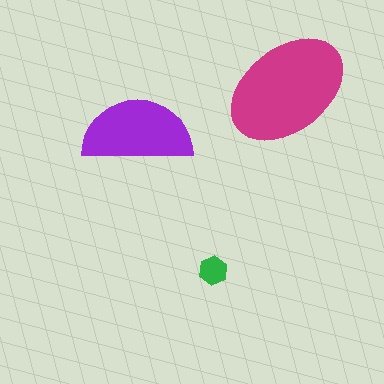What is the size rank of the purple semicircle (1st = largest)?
2nd.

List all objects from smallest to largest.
The green hexagon, the purple semicircle, the magenta ellipse.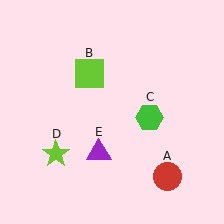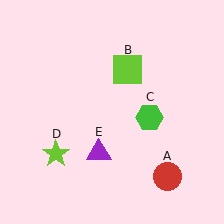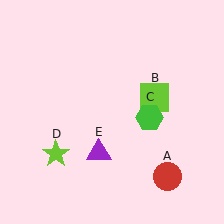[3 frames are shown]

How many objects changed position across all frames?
1 object changed position: lime square (object B).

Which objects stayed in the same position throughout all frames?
Red circle (object A) and green hexagon (object C) and lime star (object D) and purple triangle (object E) remained stationary.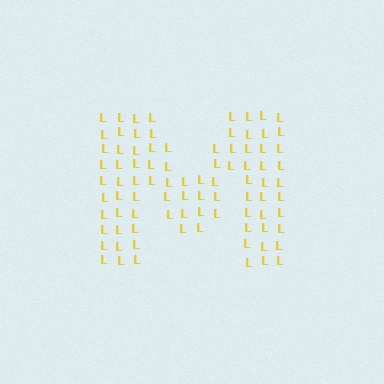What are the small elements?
The small elements are letter L's.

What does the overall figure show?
The overall figure shows the letter M.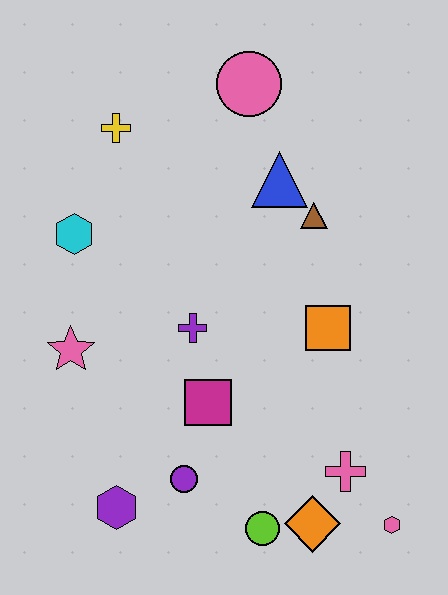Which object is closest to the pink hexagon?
The pink cross is closest to the pink hexagon.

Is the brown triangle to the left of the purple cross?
No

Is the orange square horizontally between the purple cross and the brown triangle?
No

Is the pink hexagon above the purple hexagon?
No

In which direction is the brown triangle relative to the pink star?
The brown triangle is to the right of the pink star.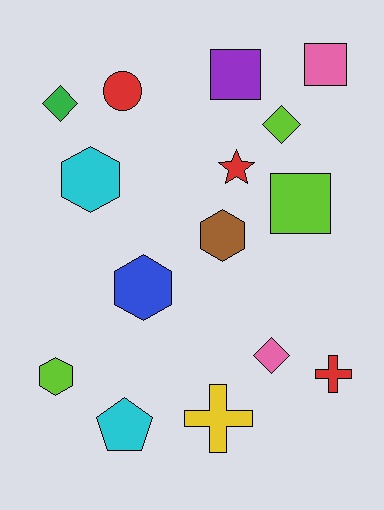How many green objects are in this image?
There is 1 green object.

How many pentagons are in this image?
There is 1 pentagon.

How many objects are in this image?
There are 15 objects.